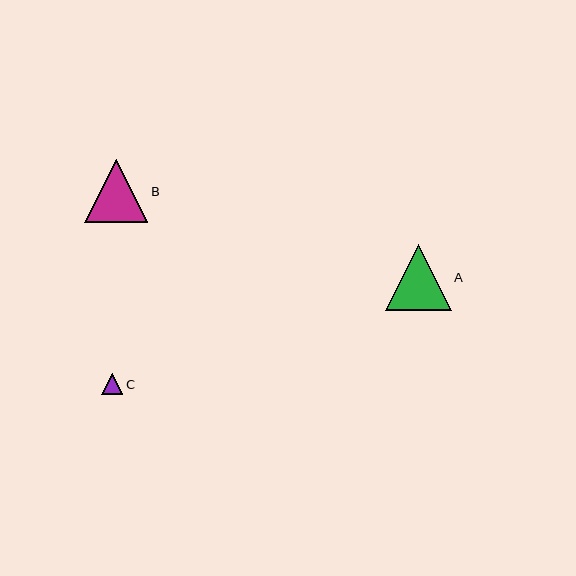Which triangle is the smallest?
Triangle C is the smallest with a size of approximately 21 pixels.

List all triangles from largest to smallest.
From largest to smallest: A, B, C.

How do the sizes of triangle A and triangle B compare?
Triangle A and triangle B are approximately the same size.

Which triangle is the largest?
Triangle A is the largest with a size of approximately 66 pixels.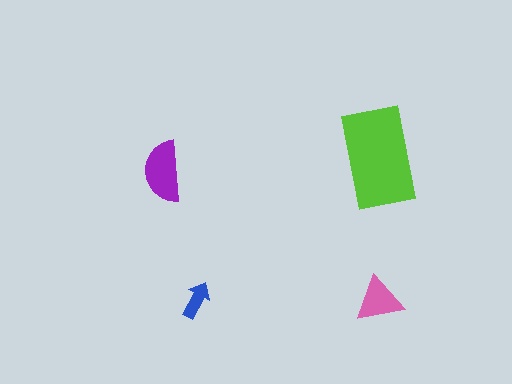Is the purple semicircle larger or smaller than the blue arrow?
Larger.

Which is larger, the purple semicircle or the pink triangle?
The purple semicircle.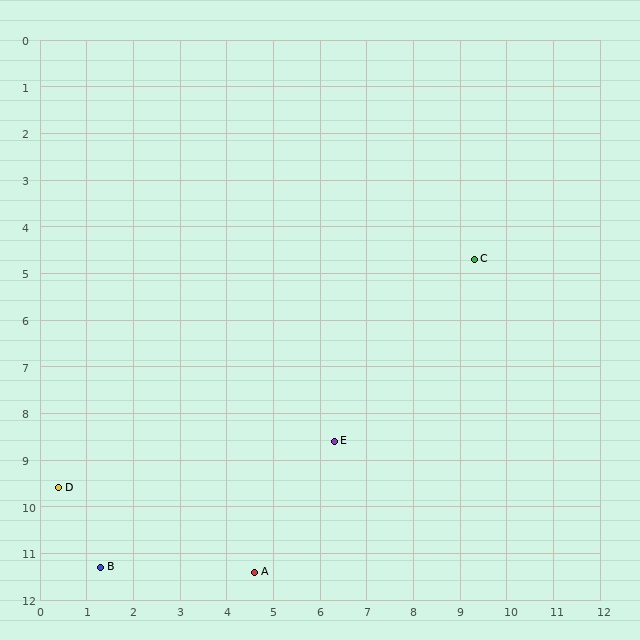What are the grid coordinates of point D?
Point D is at approximately (0.4, 9.6).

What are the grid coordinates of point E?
Point E is at approximately (6.3, 8.6).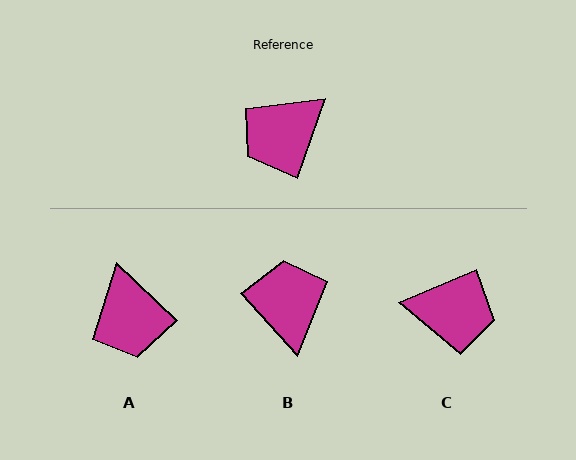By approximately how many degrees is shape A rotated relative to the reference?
Approximately 66 degrees counter-clockwise.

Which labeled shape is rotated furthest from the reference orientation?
C, about 133 degrees away.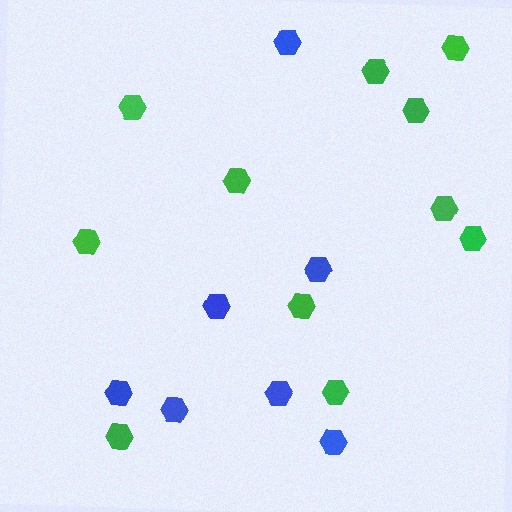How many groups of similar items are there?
There are 2 groups: one group of blue hexagons (7) and one group of green hexagons (11).